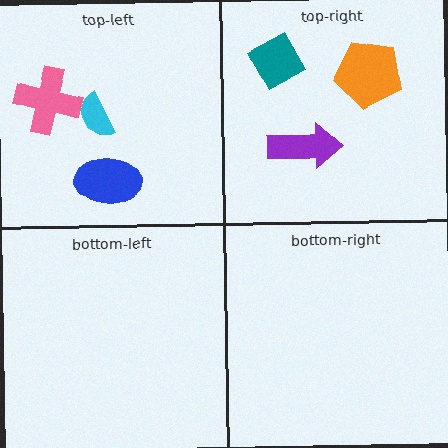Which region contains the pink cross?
The top-left region.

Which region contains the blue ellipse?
The top-left region.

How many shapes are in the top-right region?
3.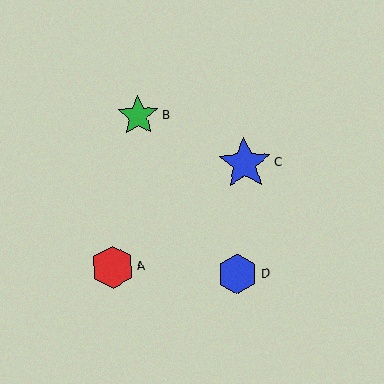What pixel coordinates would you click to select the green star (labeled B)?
Click at (138, 116) to select the green star B.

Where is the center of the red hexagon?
The center of the red hexagon is at (113, 267).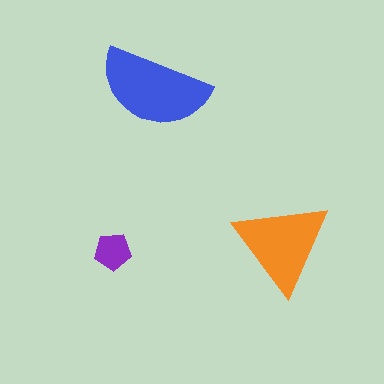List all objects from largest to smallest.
The blue semicircle, the orange triangle, the purple pentagon.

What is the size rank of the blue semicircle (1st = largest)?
1st.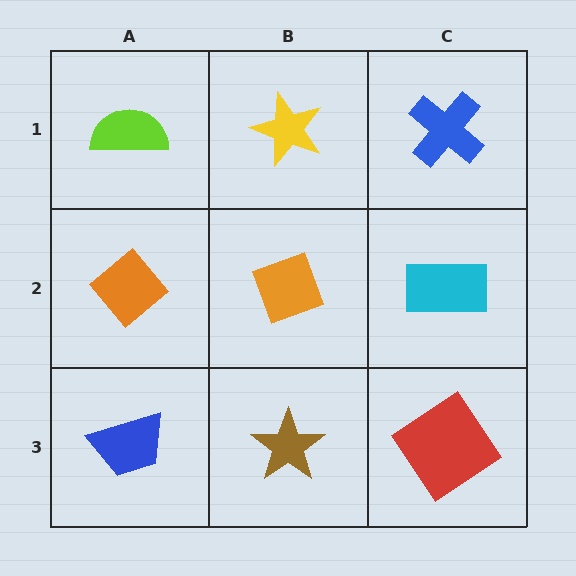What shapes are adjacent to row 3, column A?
An orange diamond (row 2, column A), a brown star (row 3, column B).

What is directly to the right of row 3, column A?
A brown star.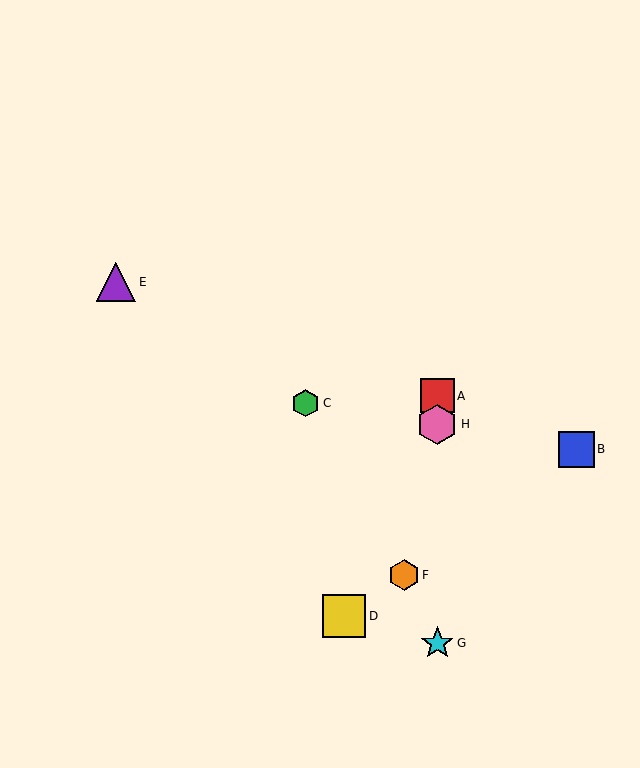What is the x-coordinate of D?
Object D is at x≈344.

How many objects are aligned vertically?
3 objects (A, G, H) are aligned vertically.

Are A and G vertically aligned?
Yes, both are at x≈437.